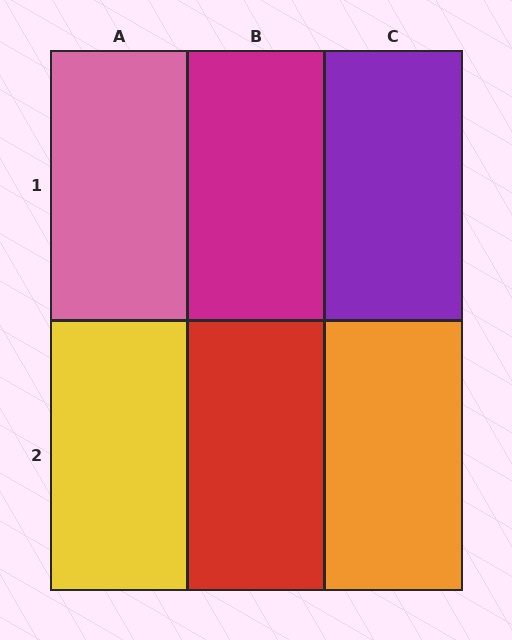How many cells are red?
1 cell is red.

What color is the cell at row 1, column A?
Pink.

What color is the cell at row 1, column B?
Magenta.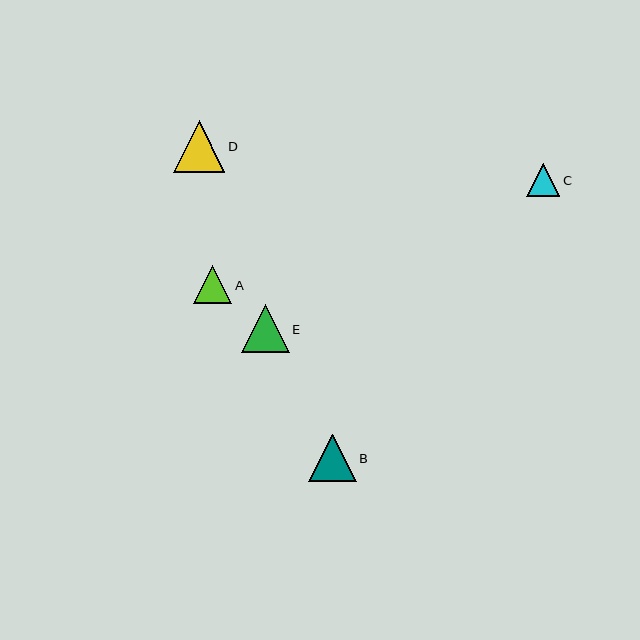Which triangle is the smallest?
Triangle C is the smallest with a size of approximately 33 pixels.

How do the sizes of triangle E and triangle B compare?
Triangle E and triangle B are approximately the same size.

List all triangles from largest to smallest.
From largest to smallest: D, E, B, A, C.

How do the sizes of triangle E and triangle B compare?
Triangle E and triangle B are approximately the same size.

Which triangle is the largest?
Triangle D is the largest with a size of approximately 52 pixels.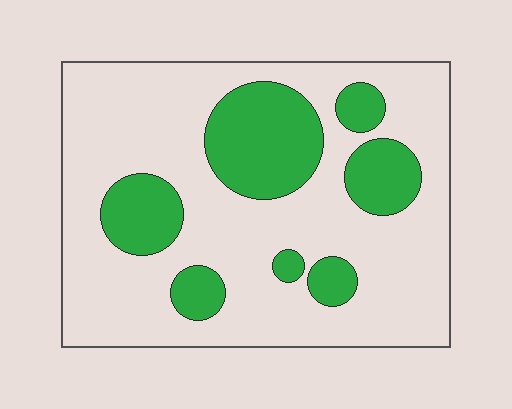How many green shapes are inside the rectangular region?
7.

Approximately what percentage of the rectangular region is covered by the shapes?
Approximately 25%.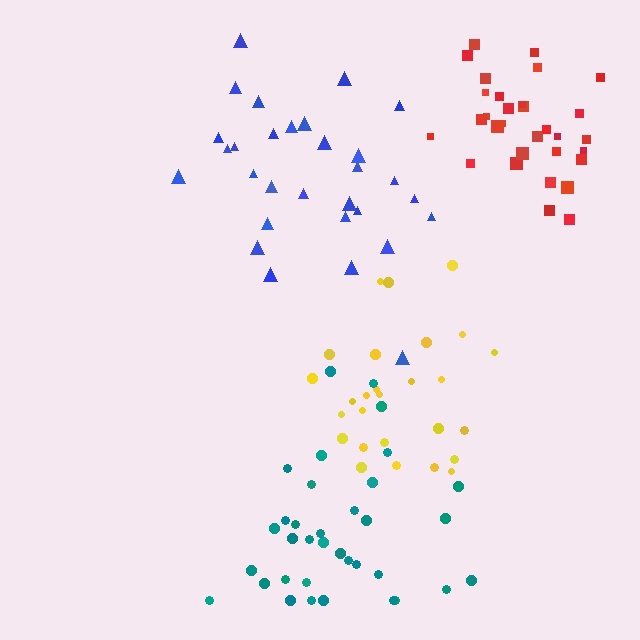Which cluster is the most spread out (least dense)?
Yellow.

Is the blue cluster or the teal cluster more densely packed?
Teal.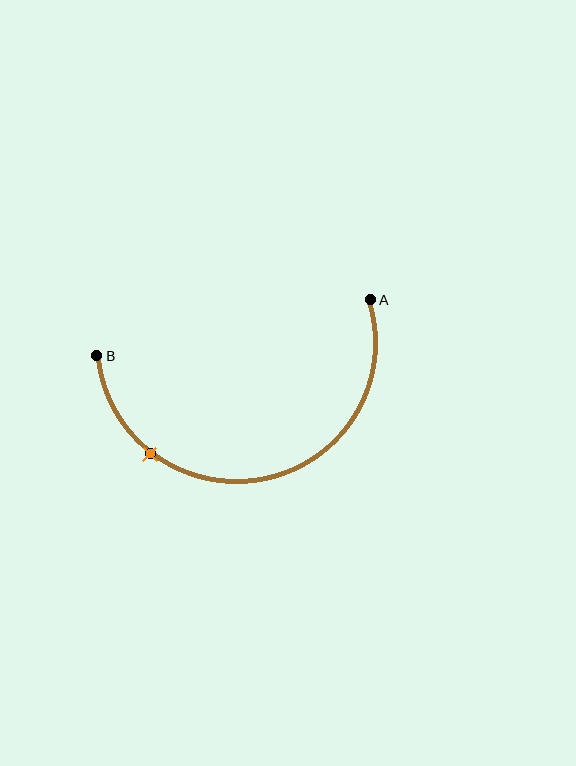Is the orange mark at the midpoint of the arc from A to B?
No. The orange mark lies on the arc but is closer to endpoint B. The arc midpoint would be at the point on the curve equidistant along the arc from both A and B.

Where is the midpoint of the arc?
The arc midpoint is the point on the curve farthest from the straight line joining A and B. It sits below that line.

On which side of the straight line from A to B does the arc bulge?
The arc bulges below the straight line connecting A and B.